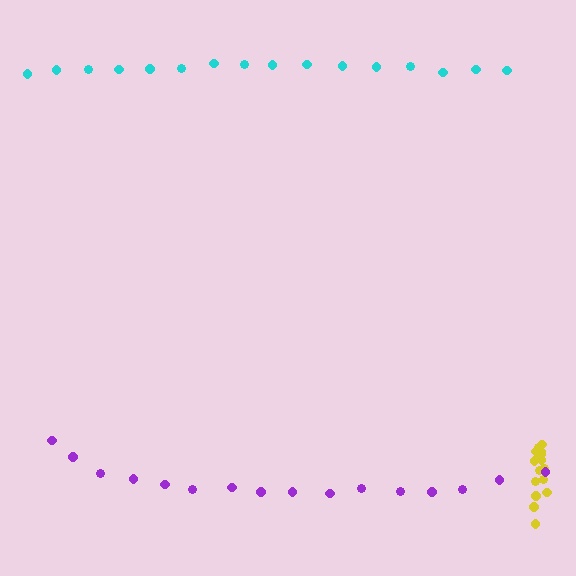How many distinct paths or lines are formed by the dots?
There are 3 distinct paths.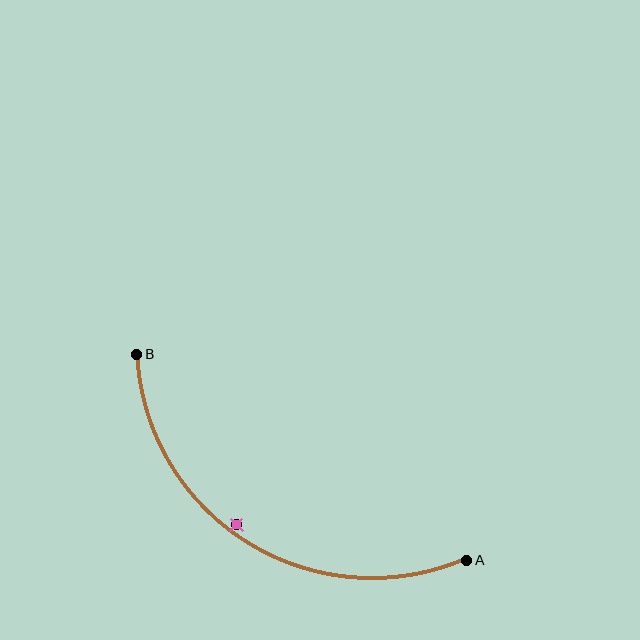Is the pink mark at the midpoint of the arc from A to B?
No — the pink mark does not lie on the arc at all. It sits slightly inside the curve.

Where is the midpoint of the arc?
The arc midpoint is the point on the curve farthest from the straight line joining A and B. It sits below that line.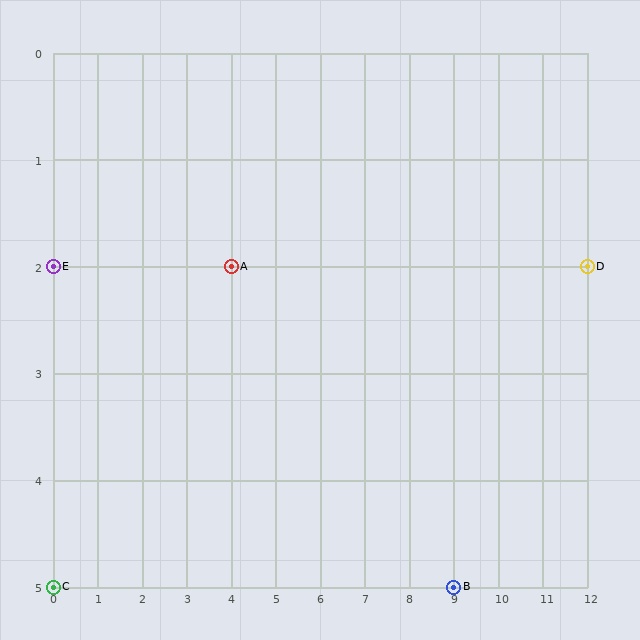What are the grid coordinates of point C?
Point C is at grid coordinates (0, 5).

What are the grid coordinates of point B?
Point B is at grid coordinates (9, 5).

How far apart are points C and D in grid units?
Points C and D are 12 columns and 3 rows apart (about 12.4 grid units diagonally).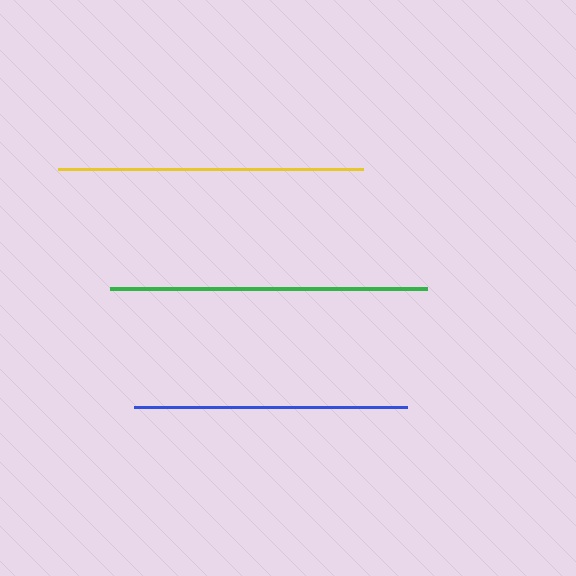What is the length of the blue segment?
The blue segment is approximately 273 pixels long.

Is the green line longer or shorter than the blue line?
The green line is longer than the blue line.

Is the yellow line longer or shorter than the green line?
The green line is longer than the yellow line.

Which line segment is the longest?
The green line is the longest at approximately 317 pixels.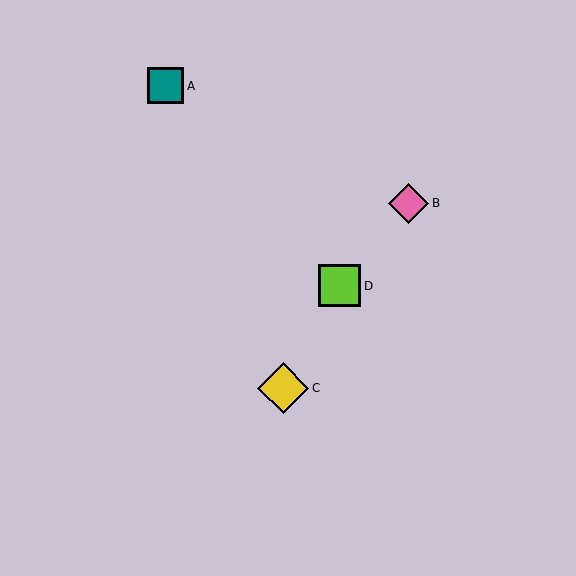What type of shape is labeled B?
Shape B is a pink diamond.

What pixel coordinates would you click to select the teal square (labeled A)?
Click at (166, 86) to select the teal square A.